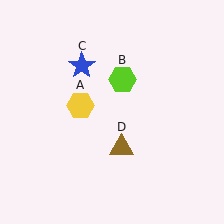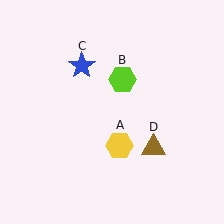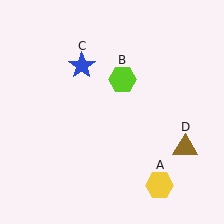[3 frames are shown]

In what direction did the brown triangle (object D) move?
The brown triangle (object D) moved right.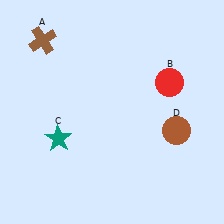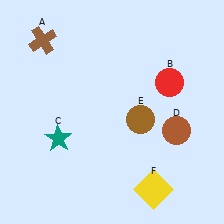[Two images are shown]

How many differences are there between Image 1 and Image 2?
There are 2 differences between the two images.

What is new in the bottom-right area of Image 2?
A brown circle (E) was added in the bottom-right area of Image 2.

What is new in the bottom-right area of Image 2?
A yellow square (F) was added in the bottom-right area of Image 2.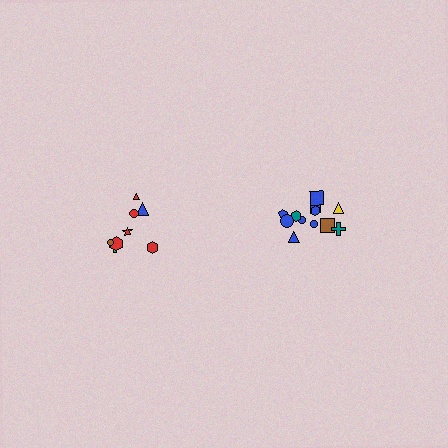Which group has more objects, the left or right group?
The right group.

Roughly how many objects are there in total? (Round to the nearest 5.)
Roughly 20 objects in total.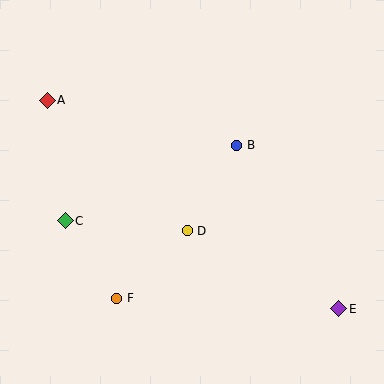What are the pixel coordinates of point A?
Point A is at (47, 100).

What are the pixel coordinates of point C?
Point C is at (65, 221).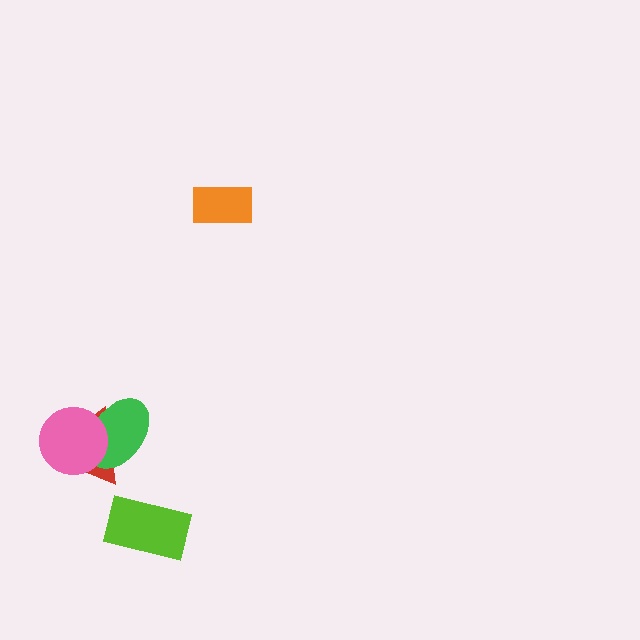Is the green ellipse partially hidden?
Yes, it is partially covered by another shape.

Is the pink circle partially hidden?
No, no other shape covers it.